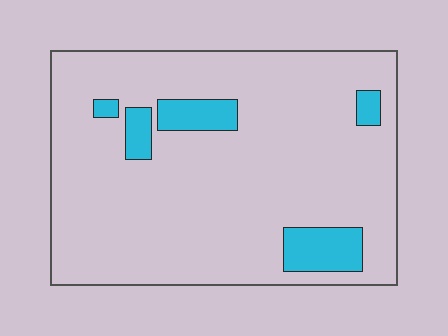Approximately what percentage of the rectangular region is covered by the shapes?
Approximately 10%.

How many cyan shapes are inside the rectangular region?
5.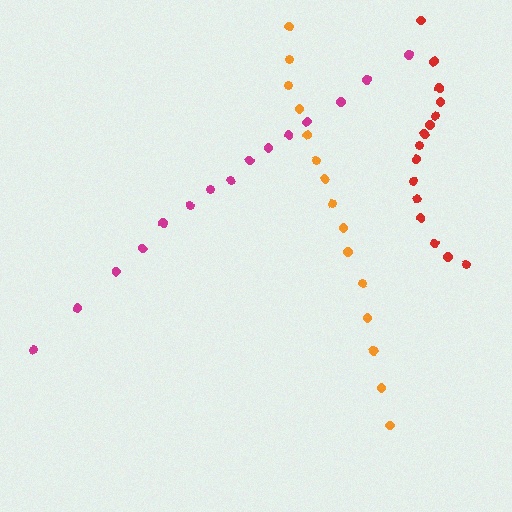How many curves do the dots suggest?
There are 3 distinct paths.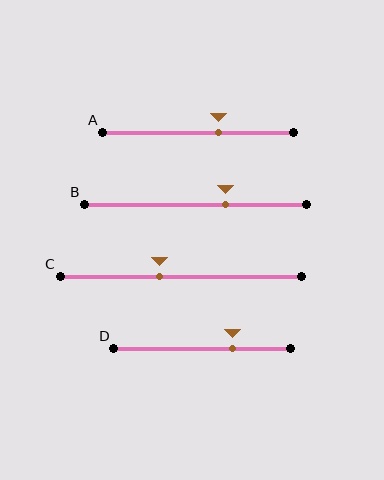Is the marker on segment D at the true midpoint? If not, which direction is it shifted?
No, the marker on segment D is shifted to the right by about 17% of the segment length.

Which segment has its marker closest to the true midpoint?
Segment C has its marker closest to the true midpoint.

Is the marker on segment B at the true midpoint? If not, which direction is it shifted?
No, the marker on segment B is shifted to the right by about 13% of the segment length.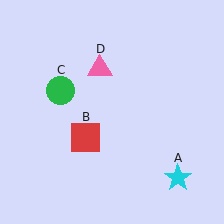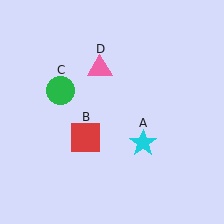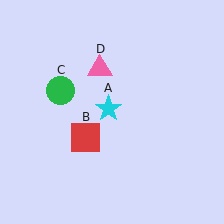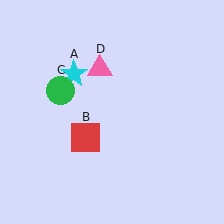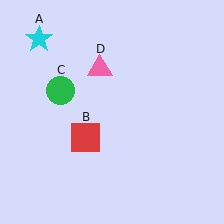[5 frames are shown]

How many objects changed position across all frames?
1 object changed position: cyan star (object A).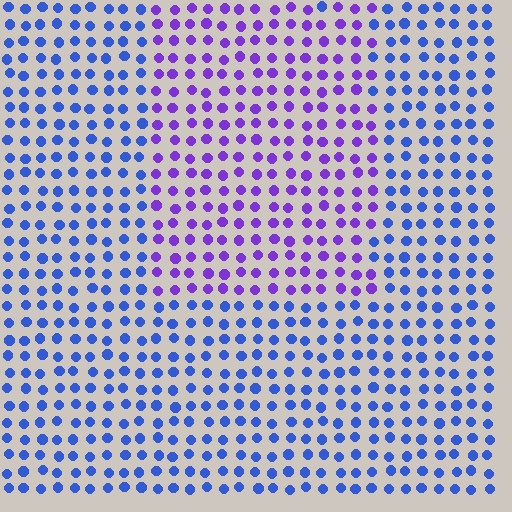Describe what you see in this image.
The image is filled with small blue elements in a uniform arrangement. A rectangle-shaped region is visible where the elements are tinted to a slightly different hue, forming a subtle color boundary.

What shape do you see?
I see a rectangle.